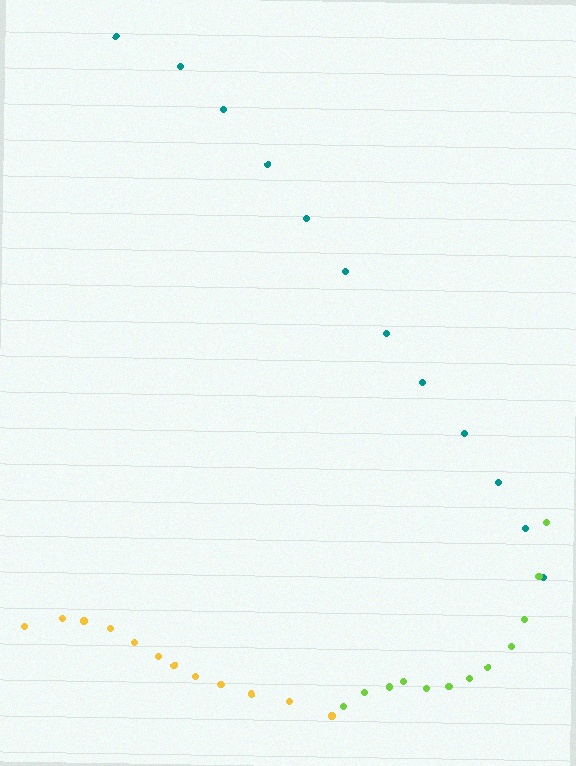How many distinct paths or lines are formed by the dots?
There are 3 distinct paths.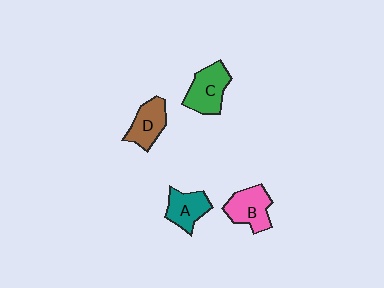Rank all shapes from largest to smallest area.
From largest to smallest: C (green), B (pink), D (brown), A (teal).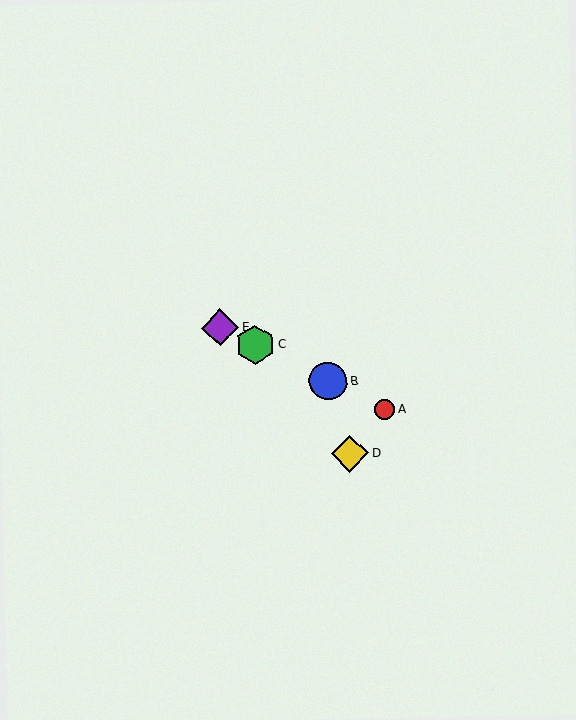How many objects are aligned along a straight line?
4 objects (A, B, C, E) are aligned along a straight line.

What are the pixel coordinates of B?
Object B is at (328, 381).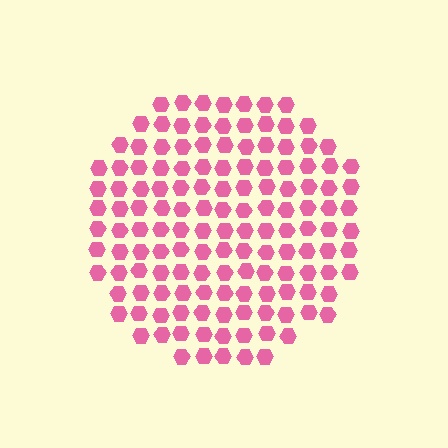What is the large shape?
The large shape is a circle.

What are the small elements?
The small elements are hexagons.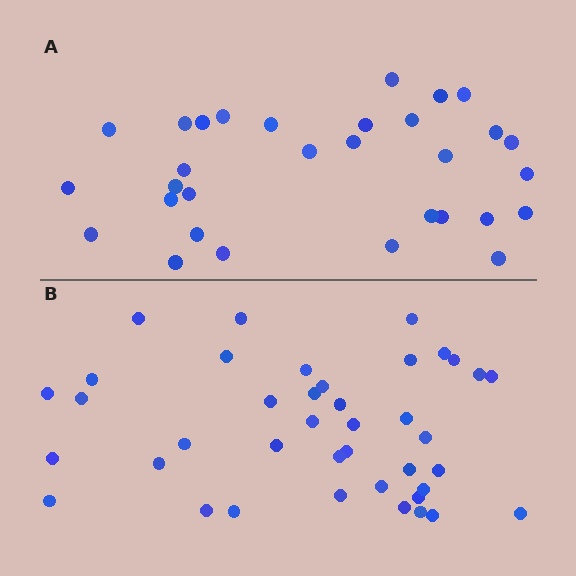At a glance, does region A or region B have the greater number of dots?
Region B (the bottom region) has more dots.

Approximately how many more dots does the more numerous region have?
Region B has roughly 8 or so more dots than region A.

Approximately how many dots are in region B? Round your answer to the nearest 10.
About 40 dots.